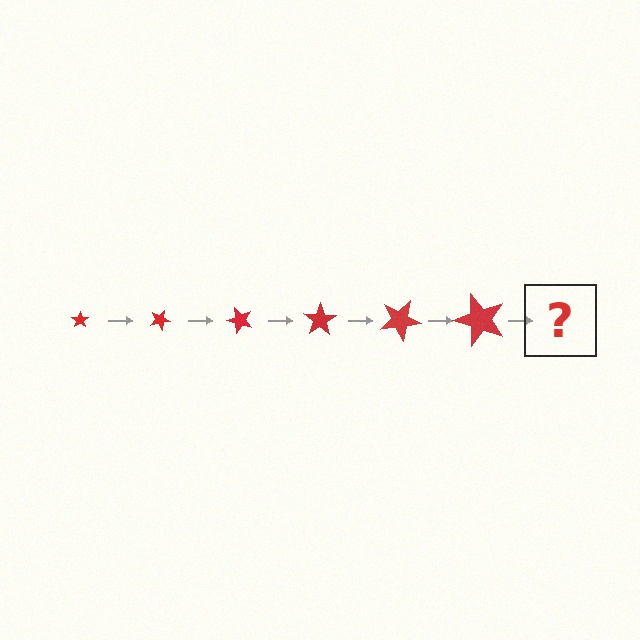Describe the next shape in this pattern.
It should be a star, larger than the previous one and rotated 150 degrees from the start.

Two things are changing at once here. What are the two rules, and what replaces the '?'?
The two rules are that the star grows larger each step and it rotates 25 degrees each step. The '?' should be a star, larger than the previous one and rotated 150 degrees from the start.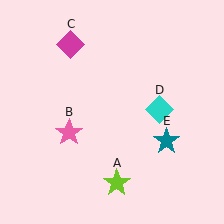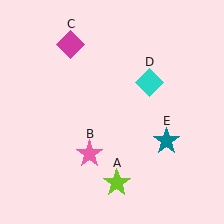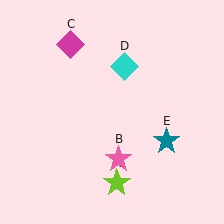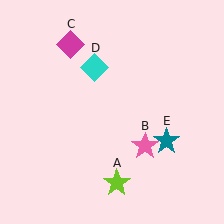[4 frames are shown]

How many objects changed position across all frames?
2 objects changed position: pink star (object B), cyan diamond (object D).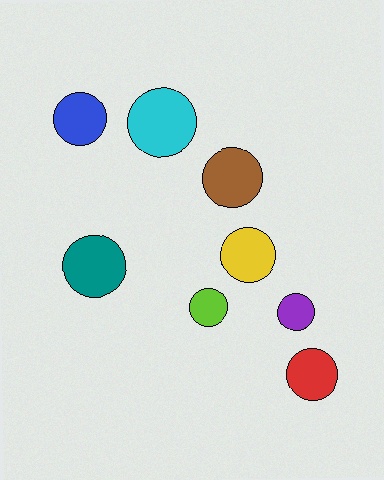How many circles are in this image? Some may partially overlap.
There are 8 circles.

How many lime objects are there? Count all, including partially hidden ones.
There is 1 lime object.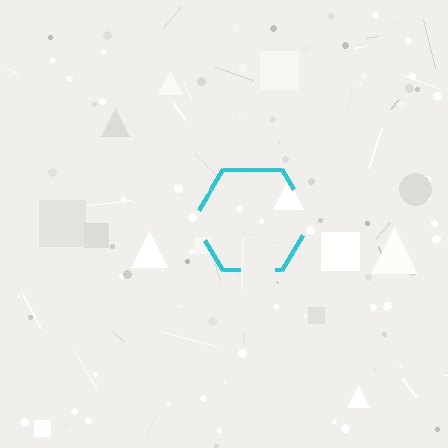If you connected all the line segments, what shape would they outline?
They would outline a hexagon.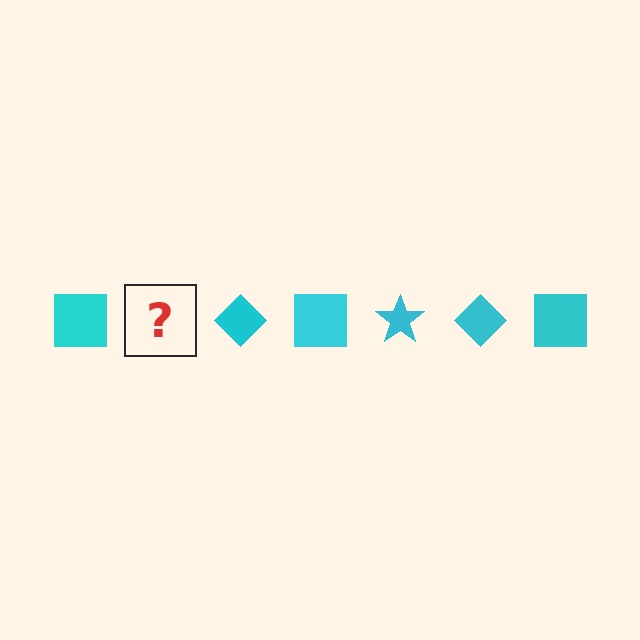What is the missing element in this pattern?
The missing element is a cyan star.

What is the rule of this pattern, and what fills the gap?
The rule is that the pattern cycles through square, star, diamond shapes in cyan. The gap should be filled with a cyan star.